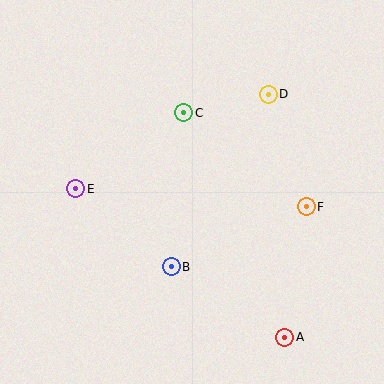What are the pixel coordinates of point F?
Point F is at (306, 207).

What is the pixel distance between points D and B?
The distance between D and B is 197 pixels.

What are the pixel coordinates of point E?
Point E is at (76, 189).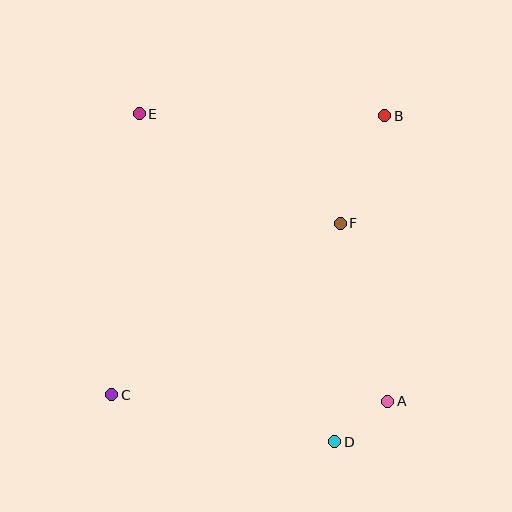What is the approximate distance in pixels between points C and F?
The distance between C and F is approximately 286 pixels.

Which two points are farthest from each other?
Points B and C are farthest from each other.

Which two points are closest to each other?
Points A and D are closest to each other.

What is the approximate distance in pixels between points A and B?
The distance between A and B is approximately 285 pixels.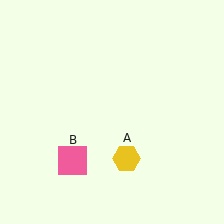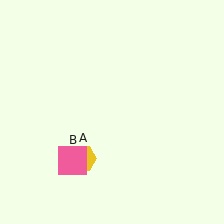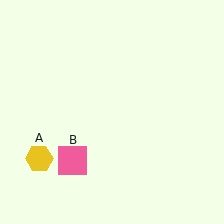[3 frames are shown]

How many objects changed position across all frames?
1 object changed position: yellow hexagon (object A).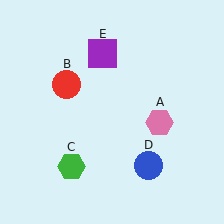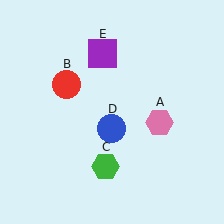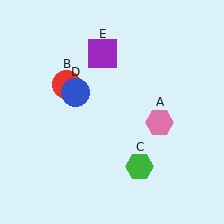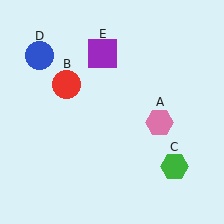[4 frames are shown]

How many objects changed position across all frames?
2 objects changed position: green hexagon (object C), blue circle (object D).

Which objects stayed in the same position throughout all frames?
Pink hexagon (object A) and red circle (object B) and purple square (object E) remained stationary.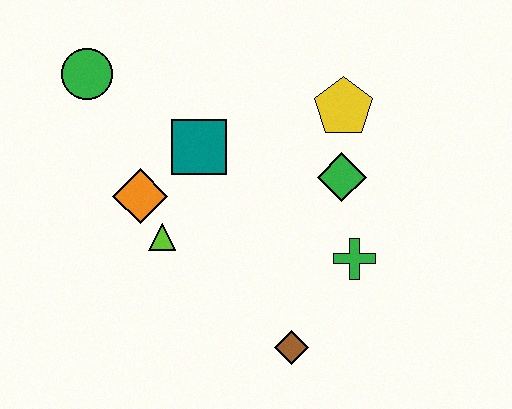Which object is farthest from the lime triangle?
The yellow pentagon is farthest from the lime triangle.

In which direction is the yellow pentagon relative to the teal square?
The yellow pentagon is to the right of the teal square.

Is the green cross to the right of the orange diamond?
Yes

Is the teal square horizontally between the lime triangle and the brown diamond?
Yes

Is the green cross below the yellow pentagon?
Yes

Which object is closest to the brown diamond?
The green cross is closest to the brown diamond.